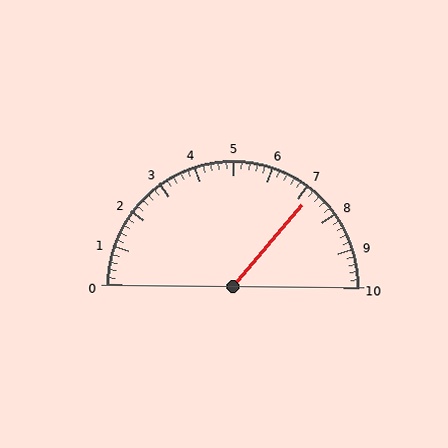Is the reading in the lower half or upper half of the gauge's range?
The reading is in the upper half of the range (0 to 10).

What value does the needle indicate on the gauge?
The needle indicates approximately 7.2.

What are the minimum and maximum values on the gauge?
The gauge ranges from 0 to 10.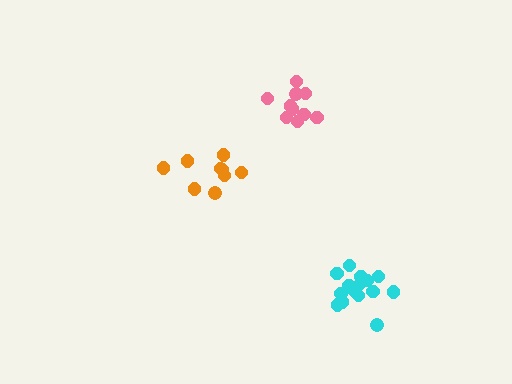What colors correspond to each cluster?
The clusters are colored: cyan, orange, pink.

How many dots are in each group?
Group 1: 15 dots, Group 2: 9 dots, Group 3: 10 dots (34 total).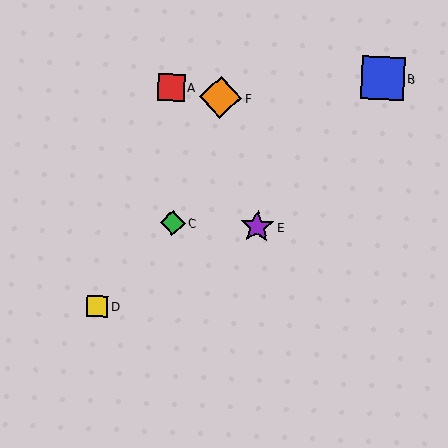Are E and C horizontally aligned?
Yes, both are at y≈227.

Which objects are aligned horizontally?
Objects C, E are aligned horizontally.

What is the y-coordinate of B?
Object B is at y≈78.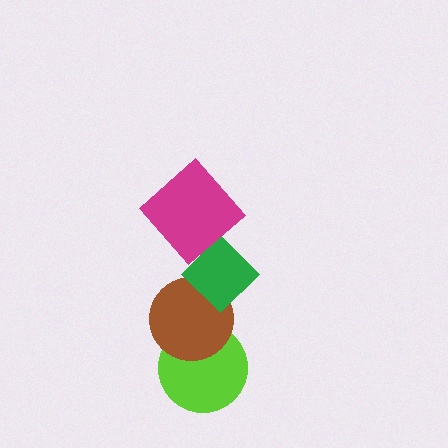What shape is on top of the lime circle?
The brown circle is on top of the lime circle.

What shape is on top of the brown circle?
The green diamond is on top of the brown circle.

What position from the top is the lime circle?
The lime circle is 4th from the top.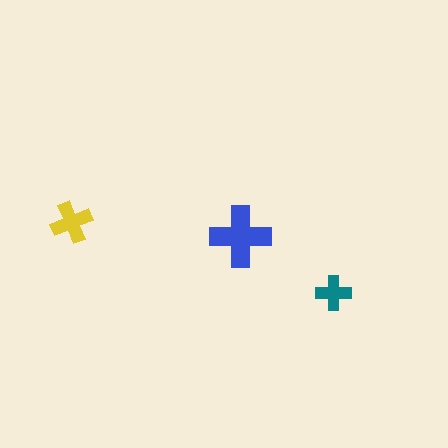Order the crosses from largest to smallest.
the blue one, the yellow one, the teal one.